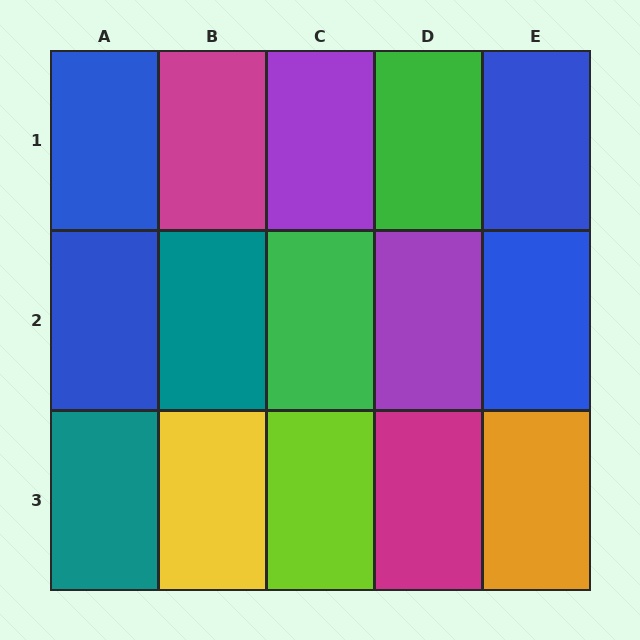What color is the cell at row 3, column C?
Lime.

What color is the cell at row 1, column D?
Green.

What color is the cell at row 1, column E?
Blue.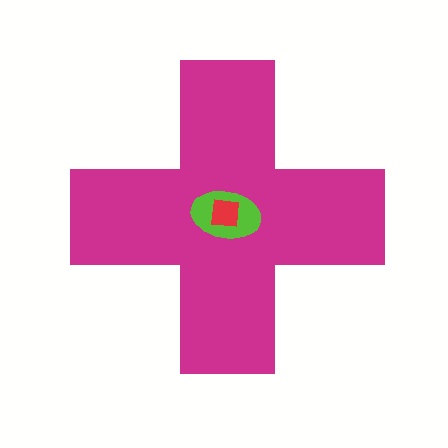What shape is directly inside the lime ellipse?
The red square.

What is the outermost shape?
The magenta cross.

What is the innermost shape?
The red square.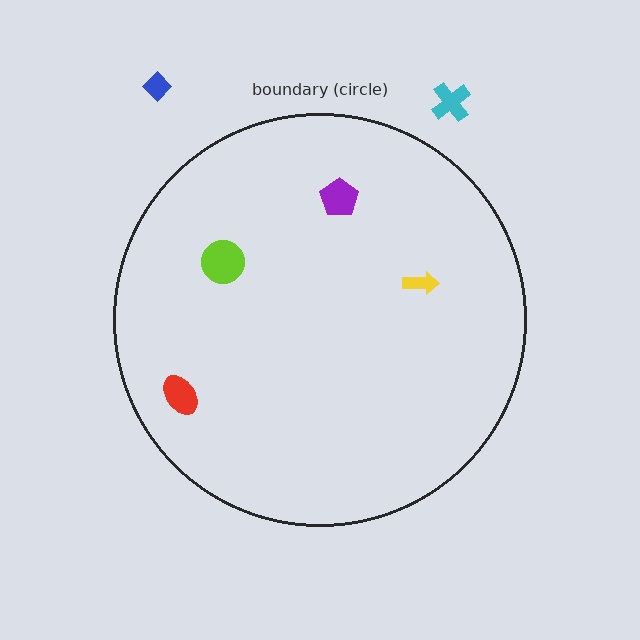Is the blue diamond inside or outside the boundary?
Outside.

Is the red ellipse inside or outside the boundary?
Inside.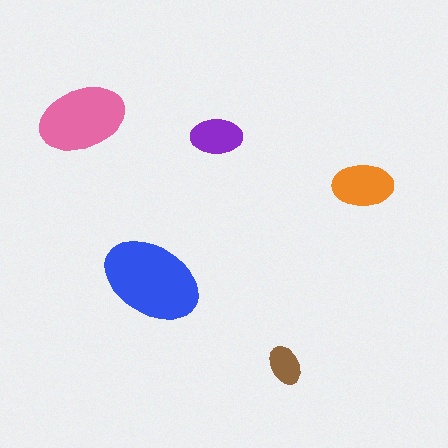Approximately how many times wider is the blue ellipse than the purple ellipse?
About 2 times wider.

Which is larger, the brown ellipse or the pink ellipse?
The pink one.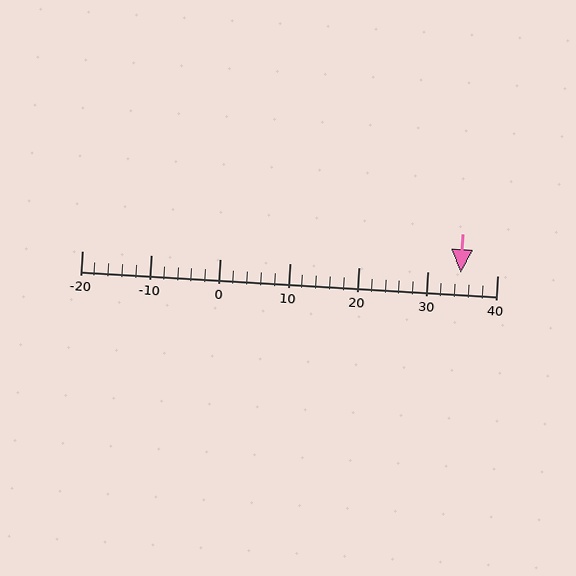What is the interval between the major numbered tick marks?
The major tick marks are spaced 10 units apart.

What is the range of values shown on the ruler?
The ruler shows values from -20 to 40.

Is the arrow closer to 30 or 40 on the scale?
The arrow is closer to 30.